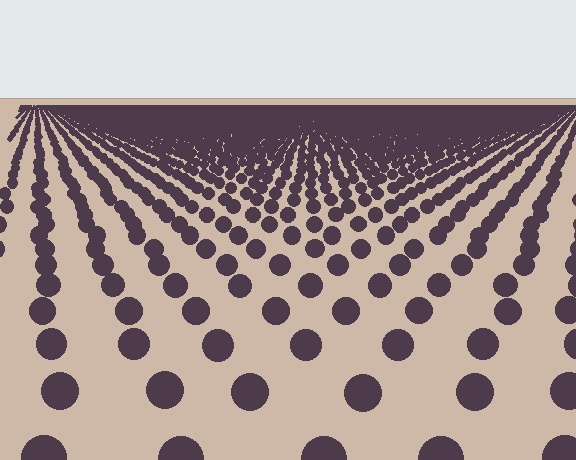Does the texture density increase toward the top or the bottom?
Density increases toward the top.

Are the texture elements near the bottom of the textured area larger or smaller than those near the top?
Larger. Near the bottom, elements are closer to the viewer and appear at a bigger on-screen size.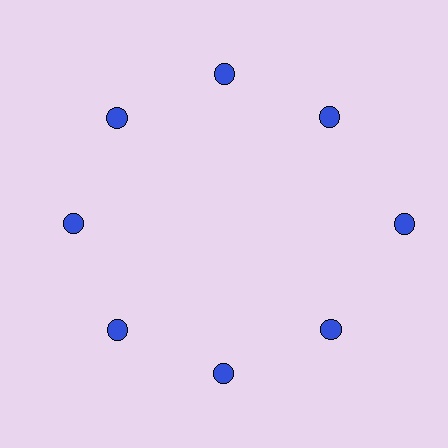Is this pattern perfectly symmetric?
No. The 8 blue circles are arranged in a ring, but one element near the 3 o'clock position is pushed outward from the center, breaking the 8-fold rotational symmetry.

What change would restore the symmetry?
The symmetry would be restored by moving it inward, back onto the ring so that all 8 circles sit at equal angles and equal distance from the center.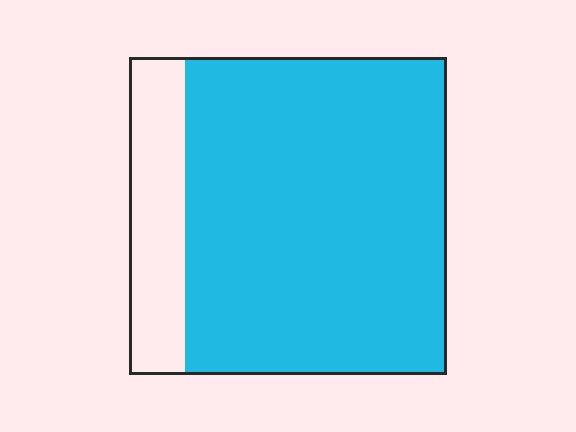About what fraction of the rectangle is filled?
About five sixths (5/6).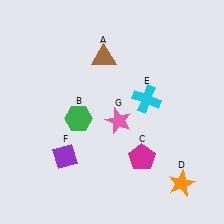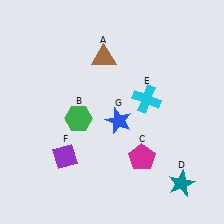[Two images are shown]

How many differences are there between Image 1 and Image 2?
There are 2 differences between the two images.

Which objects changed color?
D changed from orange to teal. G changed from pink to blue.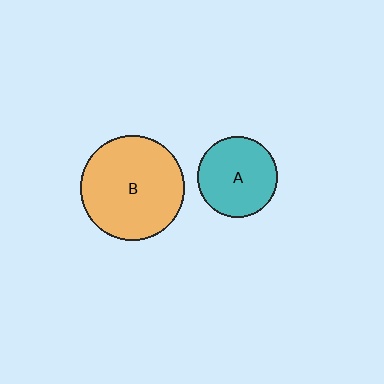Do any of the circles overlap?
No, none of the circles overlap.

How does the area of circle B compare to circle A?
Approximately 1.7 times.